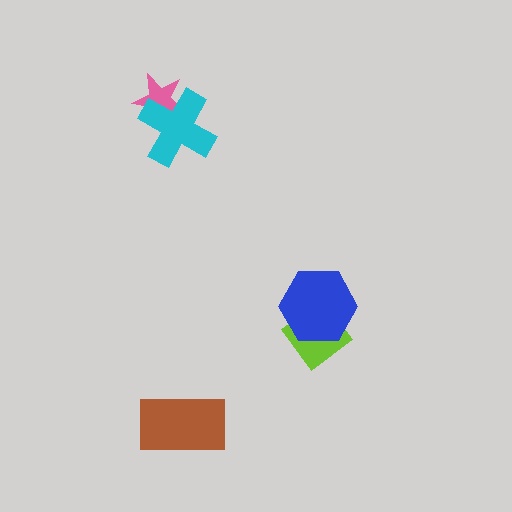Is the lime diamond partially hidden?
Yes, it is partially covered by another shape.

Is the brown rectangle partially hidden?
No, no other shape covers it.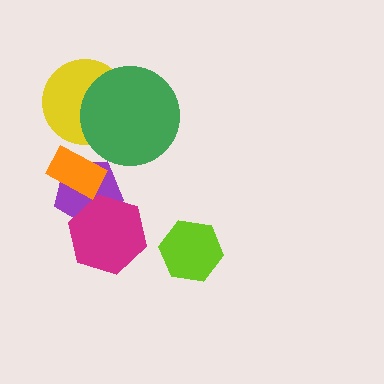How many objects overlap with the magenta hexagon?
1 object overlaps with the magenta hexagon.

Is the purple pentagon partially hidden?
Yes, it is partially covered by another shape.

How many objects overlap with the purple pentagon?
2 objects overlap with the purple pentagon.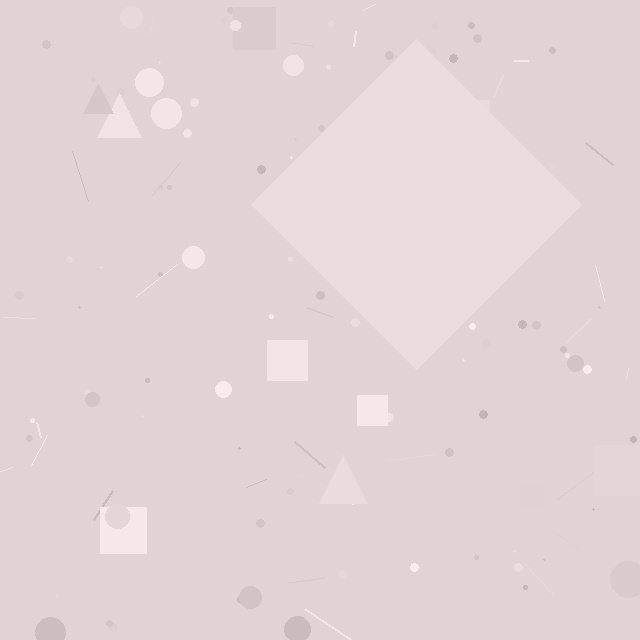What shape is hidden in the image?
A diamond is hidden in the image.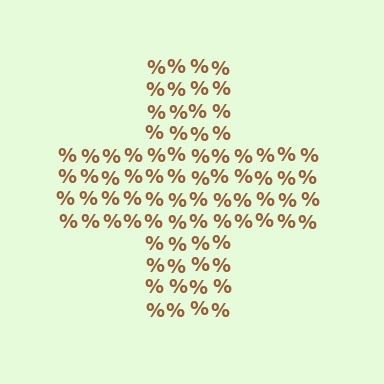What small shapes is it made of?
It is made of small percent signs.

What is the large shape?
The large shape is a cross.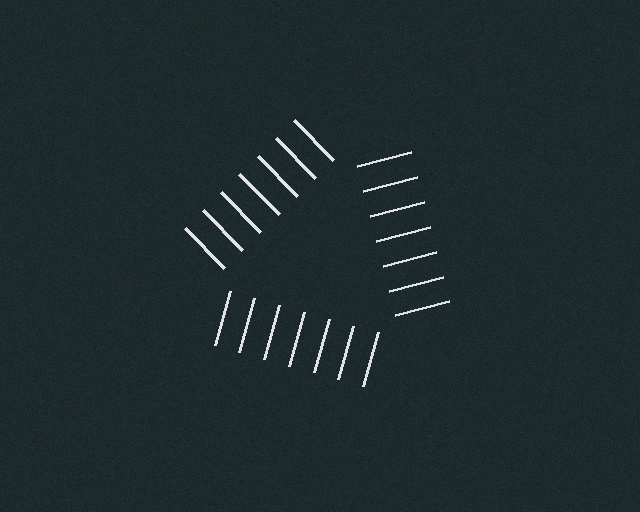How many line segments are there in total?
21 — 7 along each of the 3 edges.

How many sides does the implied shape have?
3 sides — the line-ends trace a triangle.